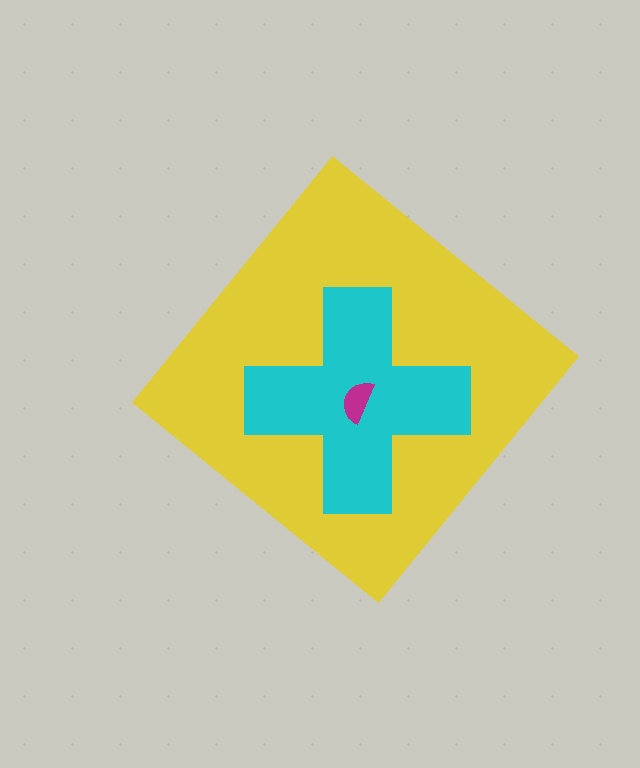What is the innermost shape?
The magenta semicircle.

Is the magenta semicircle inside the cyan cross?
Yes.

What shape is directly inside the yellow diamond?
The cyan cross.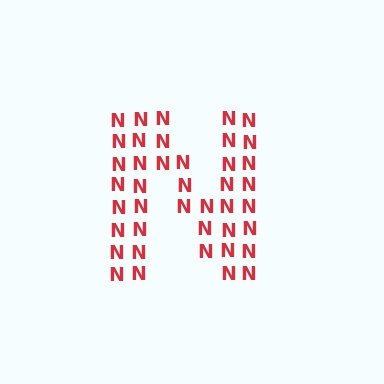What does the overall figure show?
The overall figure shows the letter N.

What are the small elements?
The small elements are letter N's.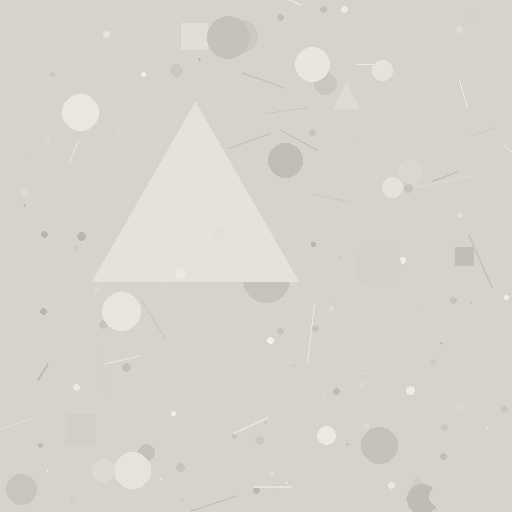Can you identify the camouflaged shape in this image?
The camouflaged shape is a triangle.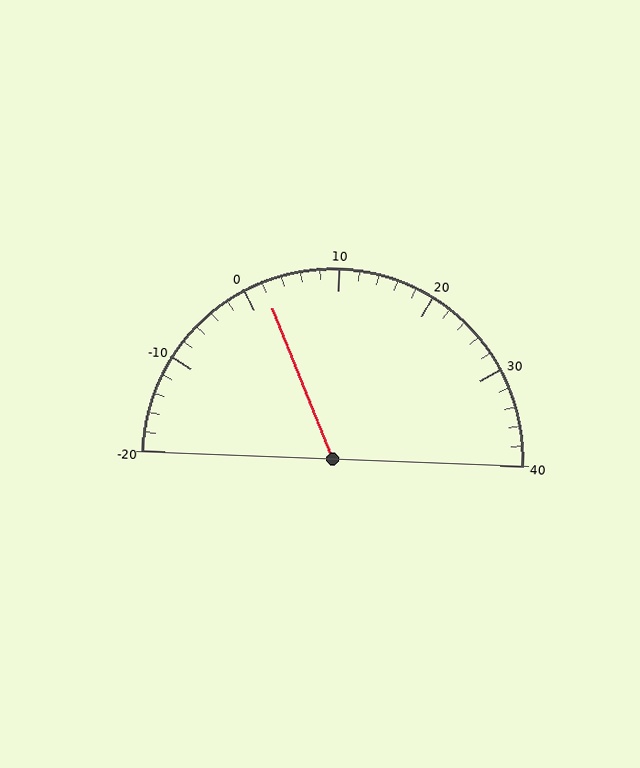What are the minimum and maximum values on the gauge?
The gauge ranges from -20 to 40.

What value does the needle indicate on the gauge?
The needle indicates approximately 2.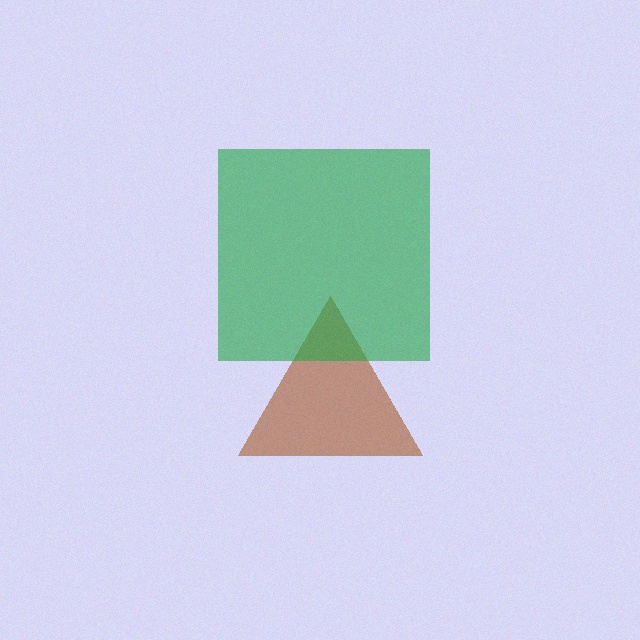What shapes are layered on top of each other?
The layered shapes are: a brown triangle, a green square.